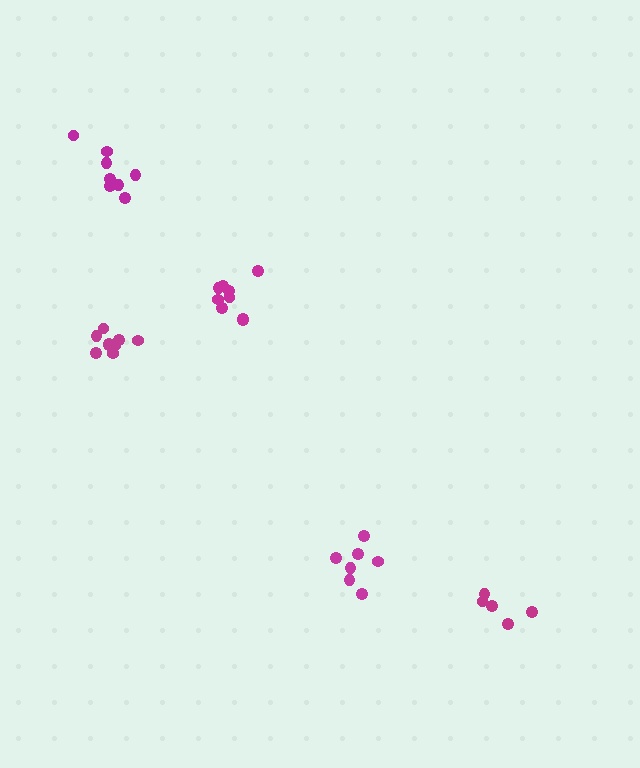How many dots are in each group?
Group 1: 8 dots, Group 2: 9 dots, Group 3: 7 dots, Group 4: 5 dots, Group 5: 9 dots (38 total).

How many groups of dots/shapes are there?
There are 5 groups.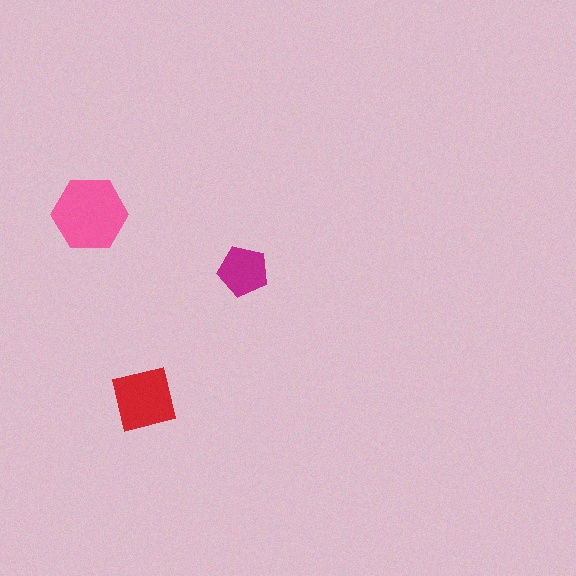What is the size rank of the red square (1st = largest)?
2nd.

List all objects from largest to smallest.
The pink hexagon, the red square, the magenta pentagon.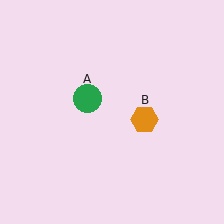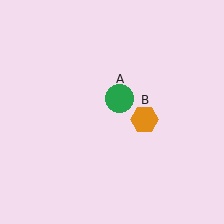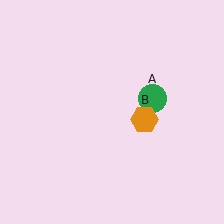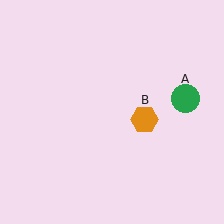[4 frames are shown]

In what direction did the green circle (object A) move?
The green circle (object A) moved right.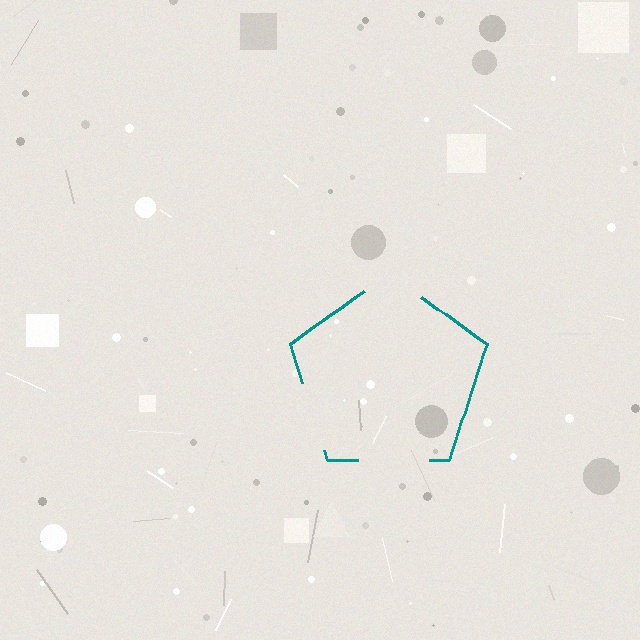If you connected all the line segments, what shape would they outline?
They would outline a pentagon.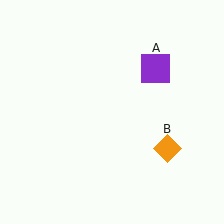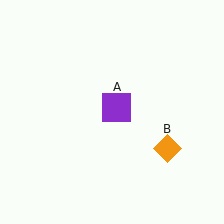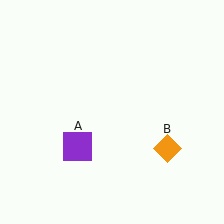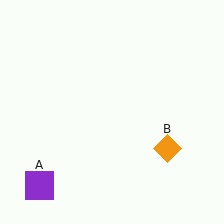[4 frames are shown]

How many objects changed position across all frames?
1 object changed position: purple square (object A).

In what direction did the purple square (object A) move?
The purple square (object A) moved down and to the left.